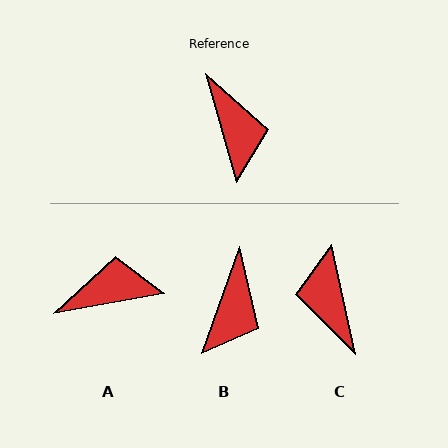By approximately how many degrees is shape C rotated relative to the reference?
Approximately 177 degrees counter-clockwise.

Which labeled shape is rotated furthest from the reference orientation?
C, about 177 degrees away.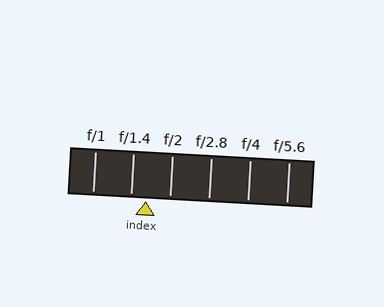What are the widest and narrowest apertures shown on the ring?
The widest aperture shown is f/1 and the narrowest is f/5.6.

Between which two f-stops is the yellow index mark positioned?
The index mark is between f/1.4 and f/2.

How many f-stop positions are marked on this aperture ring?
There are 6 f-stop positions marked.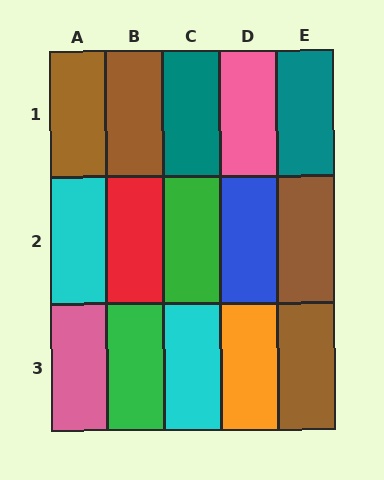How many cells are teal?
2 cells are teal.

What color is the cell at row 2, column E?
Brown.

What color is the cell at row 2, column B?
Red.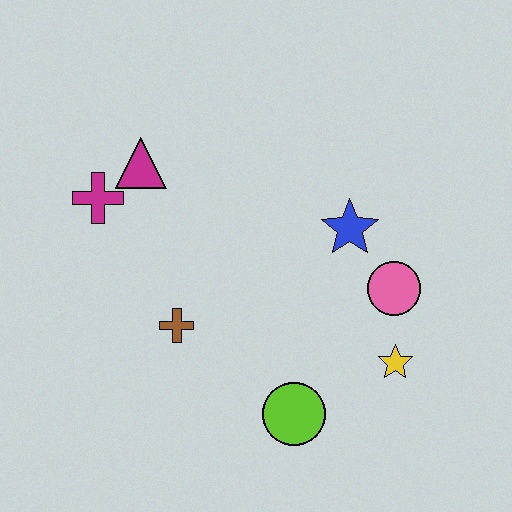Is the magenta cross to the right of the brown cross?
No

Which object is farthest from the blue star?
The magenta cross is farthest from the blue star.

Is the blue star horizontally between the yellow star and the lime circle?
Yes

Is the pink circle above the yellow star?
Yes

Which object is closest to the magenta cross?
The magenta triangle is closest to the magenta cross.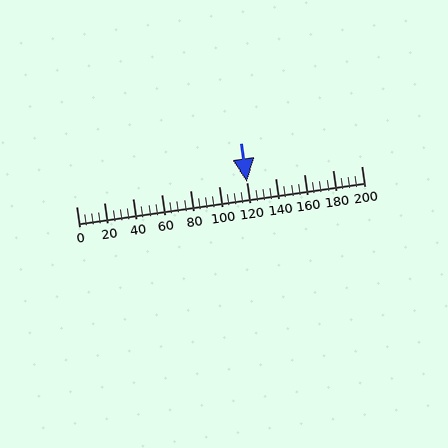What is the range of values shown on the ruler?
The ruler shows values from 0 to 200.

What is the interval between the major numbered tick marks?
The major tick marks are spaced 20 units apart.